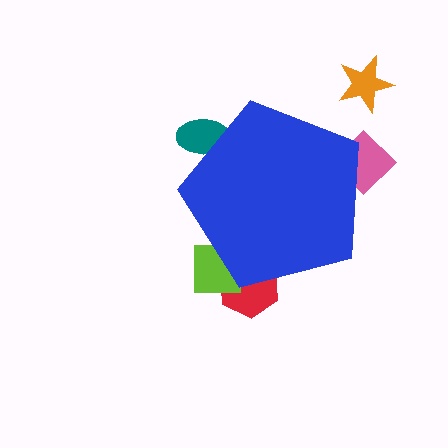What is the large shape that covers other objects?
A blue pentagon.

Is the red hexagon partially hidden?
Yes, the red hexagon is partially hidden behind the blue pentagon.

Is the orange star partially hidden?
No, the orange star is fully visible.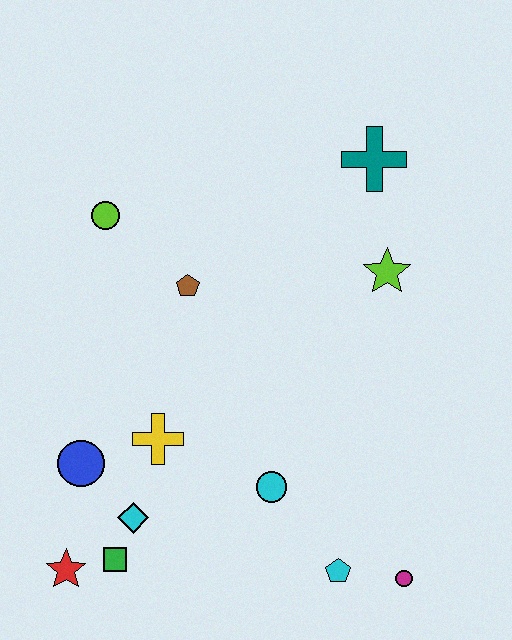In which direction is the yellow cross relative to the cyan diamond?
The yellow cross is above the cyan diamond.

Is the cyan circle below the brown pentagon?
Yes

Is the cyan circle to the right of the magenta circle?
No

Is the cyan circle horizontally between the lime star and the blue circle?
Yes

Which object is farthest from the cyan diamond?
The teal cross is farthest from the cyan diamond.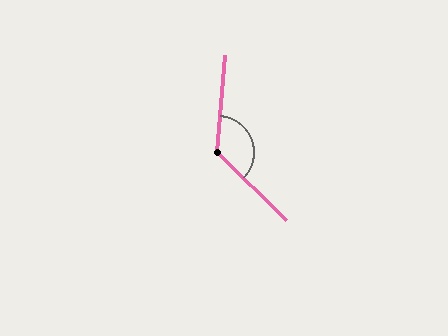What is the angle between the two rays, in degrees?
Approximately 130 degrees.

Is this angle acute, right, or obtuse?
It is obtuse.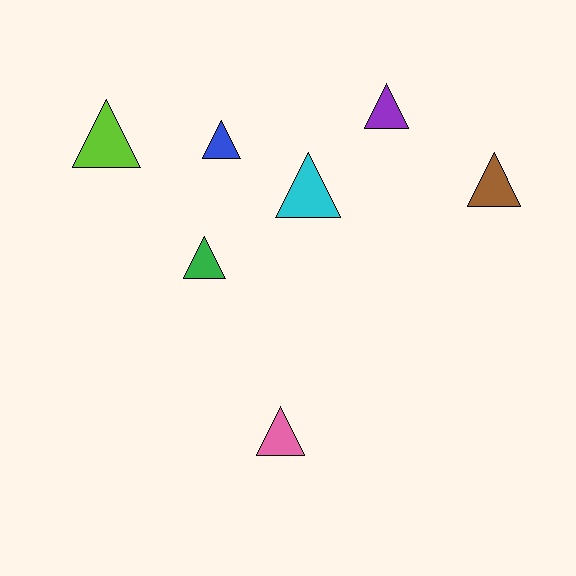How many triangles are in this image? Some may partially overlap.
There are 7 triangles.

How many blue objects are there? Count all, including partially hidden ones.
There is 1 blue object.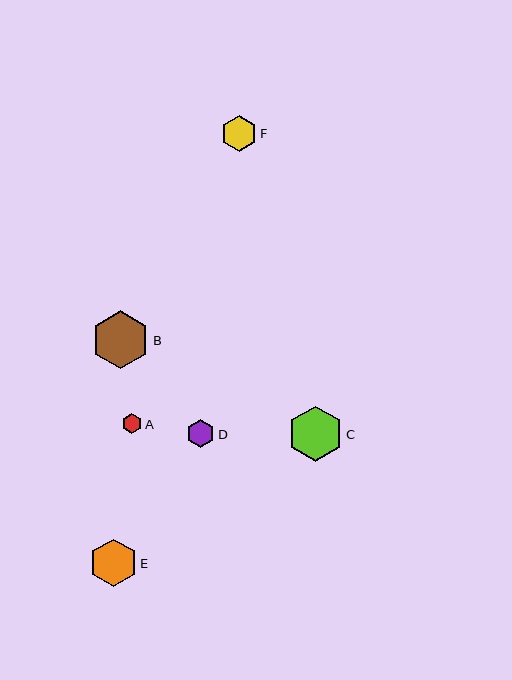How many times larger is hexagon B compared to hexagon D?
Hexagon B is approximately 2.1 times the size of hexagon D.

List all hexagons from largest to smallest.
From largest to smallest: B, C, E, F, D, A.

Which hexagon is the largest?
Hexagon B is the largest with a size of approximately 58 pixels.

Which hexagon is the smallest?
Hexagon A is the smallest with a size of approximately 20 pixels.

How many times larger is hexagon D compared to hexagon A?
Hexagon D is approximately 1.4 times the size of hexagon A.